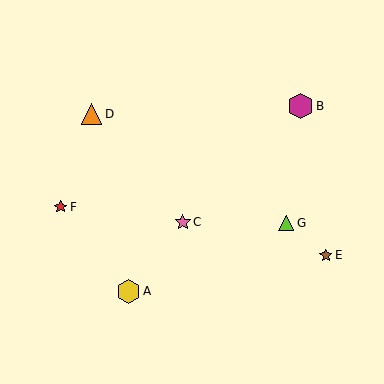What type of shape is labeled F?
Shape F is a red star.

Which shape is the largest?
The magenta hexagon (labeled B) is the largest.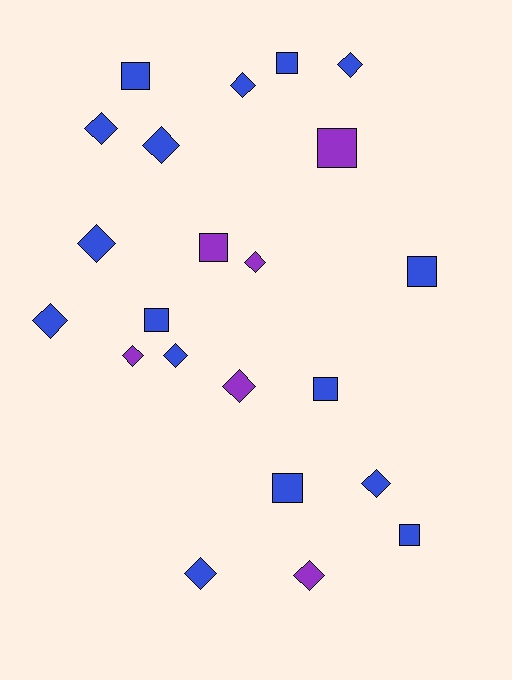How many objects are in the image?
There are 22 objects.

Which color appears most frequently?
Blue, with 16 objects.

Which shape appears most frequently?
Diamond, with 13 objects.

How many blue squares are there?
There are 7 blue squares.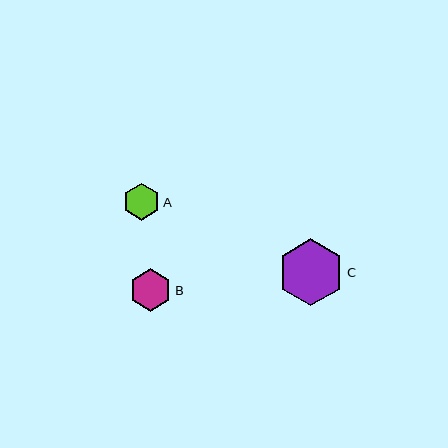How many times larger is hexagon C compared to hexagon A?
Hexagon C is approximately 1.8 times the size of hexagon A.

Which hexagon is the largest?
Hexagon C is the largest with a size of approximately 67 pixels.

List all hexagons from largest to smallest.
From largest to smallest: C, B, A.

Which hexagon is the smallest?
Hexagon A is the smallest with a size of approximately 37 pixels.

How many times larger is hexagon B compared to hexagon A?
Hexagon B is approximately 1.2 times the size of hexagon A.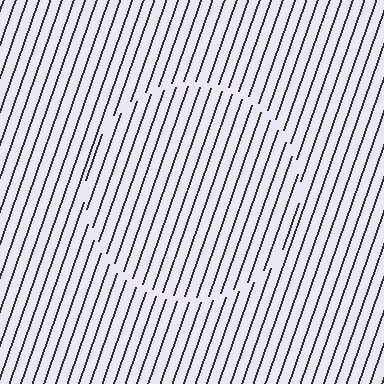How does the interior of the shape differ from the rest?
The interior of the shape contains the same grating, shifted by half a period — the contour is defined by the phase discontinuity where line-ends from the inner and outer gratings abut.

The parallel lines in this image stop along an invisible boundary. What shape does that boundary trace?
An illusory circle. The interior of the shape contains the same grating, shifted by half a period — the contour is defined by the phase discontinuity where line-ends from the inner and outer gratings abut.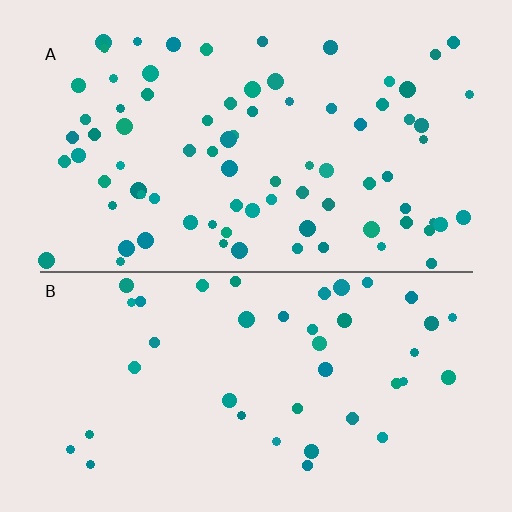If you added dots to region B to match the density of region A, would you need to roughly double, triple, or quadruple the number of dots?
Approximately double.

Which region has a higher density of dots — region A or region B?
A (the top).